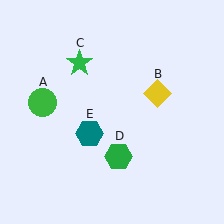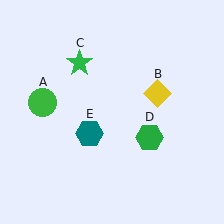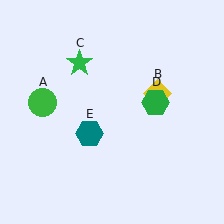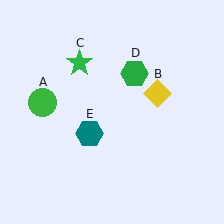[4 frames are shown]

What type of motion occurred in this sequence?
The green hexagon (object D) rotated counterclockwise around the center of the scene.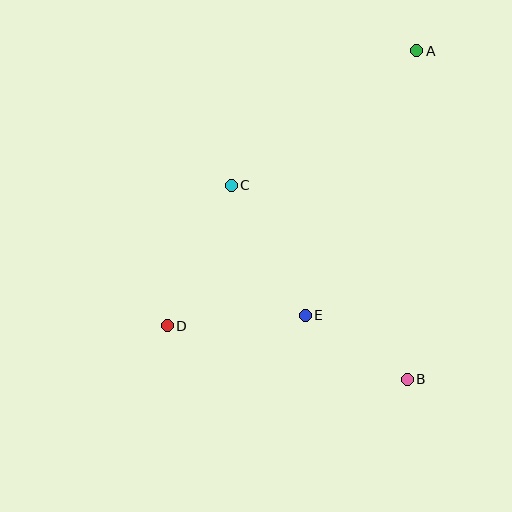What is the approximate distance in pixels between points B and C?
The distance between B and C is approximately 262 pixels.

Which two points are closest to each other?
Points B and E are closest to each other.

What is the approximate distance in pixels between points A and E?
The distance between A and E is approximately 287 pixels.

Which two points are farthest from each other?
Points A and D are farthest from each other.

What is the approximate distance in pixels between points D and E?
The distance between D and E is approximately 139 pixels.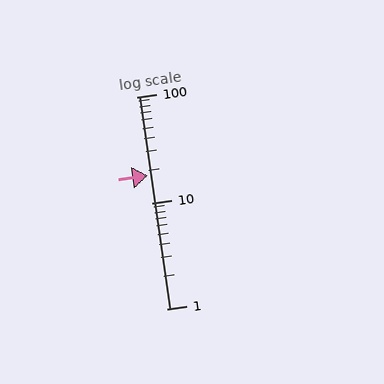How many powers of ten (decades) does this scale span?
The scale spans 2 decades, from 1 to 100.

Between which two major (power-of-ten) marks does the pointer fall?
The pointer is between 10 and 100.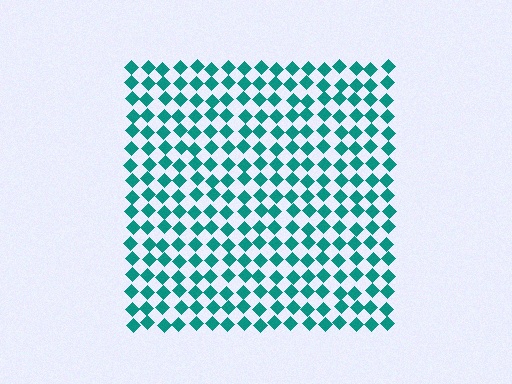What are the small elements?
The small elements are diamonds.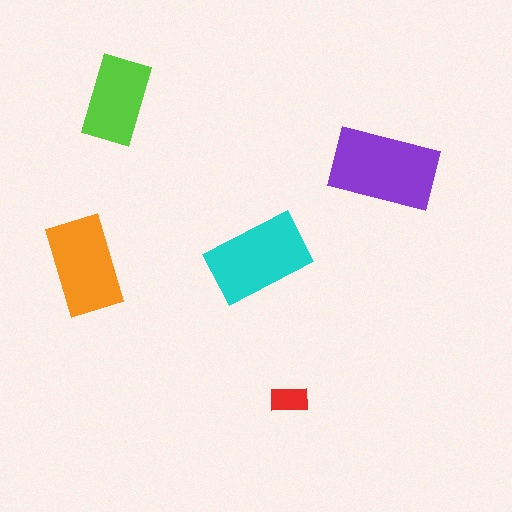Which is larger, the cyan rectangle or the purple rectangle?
The purple one.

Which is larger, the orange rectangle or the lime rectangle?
The orange one.